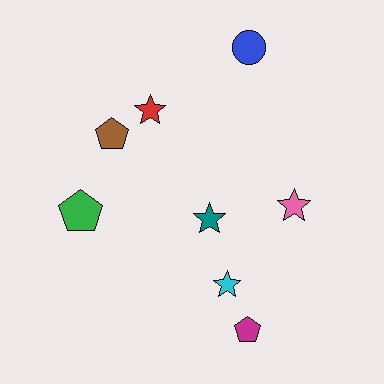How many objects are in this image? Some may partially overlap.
There are 8 objects.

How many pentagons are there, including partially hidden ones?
There are 3 pentagons.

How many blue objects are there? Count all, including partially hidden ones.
There is 1 blue object.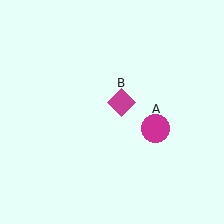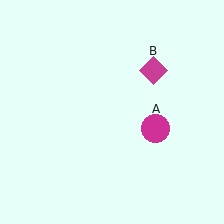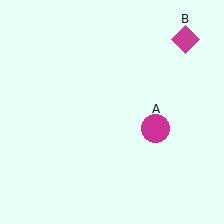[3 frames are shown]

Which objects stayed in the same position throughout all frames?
Magenta circle (object A) remained stationary.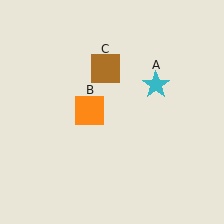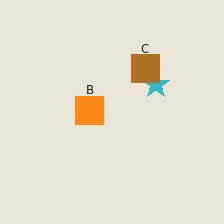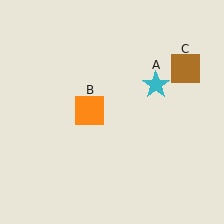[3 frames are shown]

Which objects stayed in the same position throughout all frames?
Cyan star (object A) and orange square (object B) remained stationary.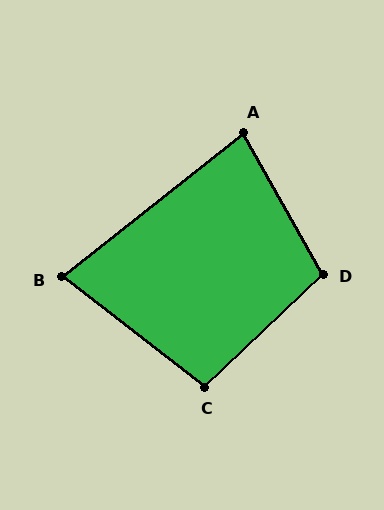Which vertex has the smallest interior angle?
B, at approximately 76 degrees.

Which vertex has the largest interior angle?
D, at approximately 104 degrees.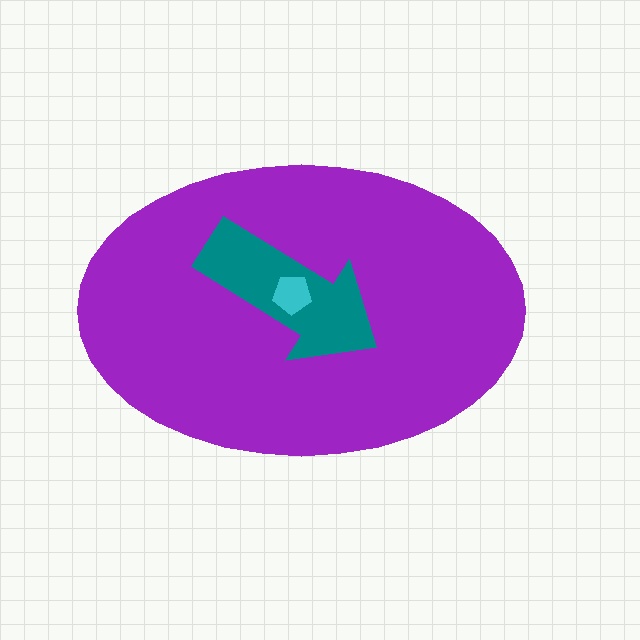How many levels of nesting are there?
3.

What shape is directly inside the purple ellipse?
The teal arrow.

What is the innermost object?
The cyan pentagon.